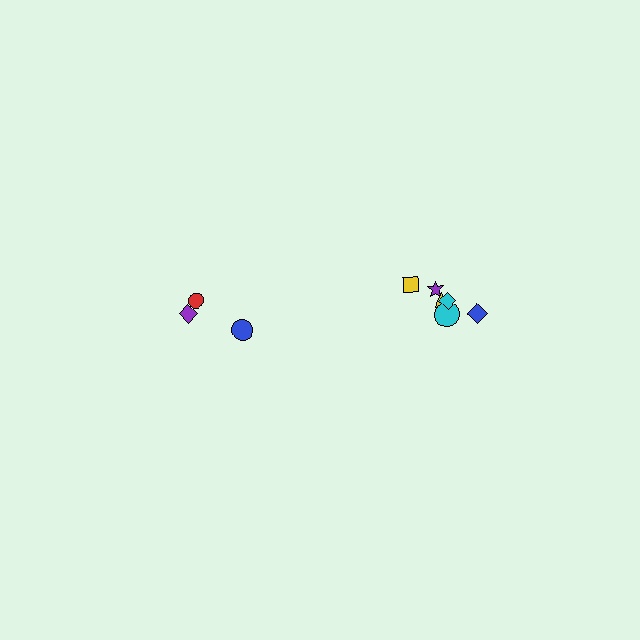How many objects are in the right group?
There are 6 objects.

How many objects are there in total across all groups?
There are 9 objects.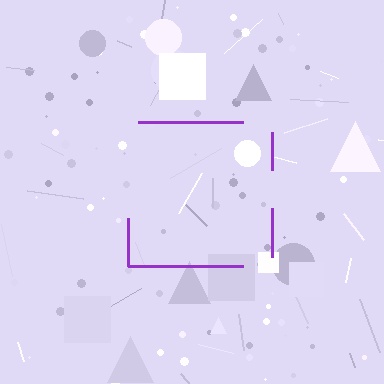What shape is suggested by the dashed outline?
The dashed outline suggests a square.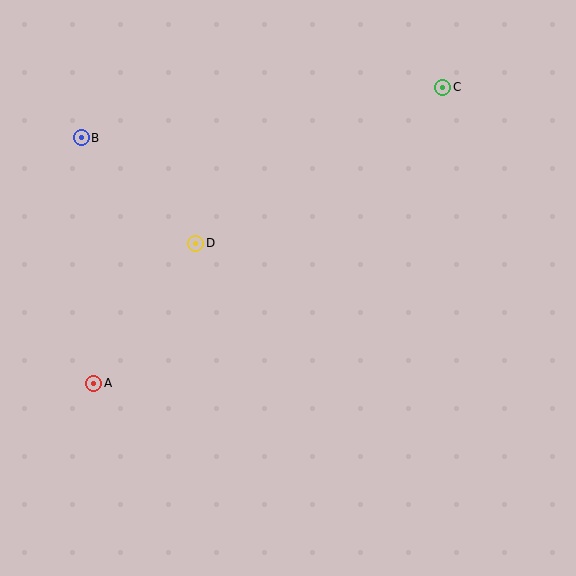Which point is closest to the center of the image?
Point D at (196, 243) is closest to the center.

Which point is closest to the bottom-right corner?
Point D is closest to the bottom-right corner.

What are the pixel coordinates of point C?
Point C is at (443, 87).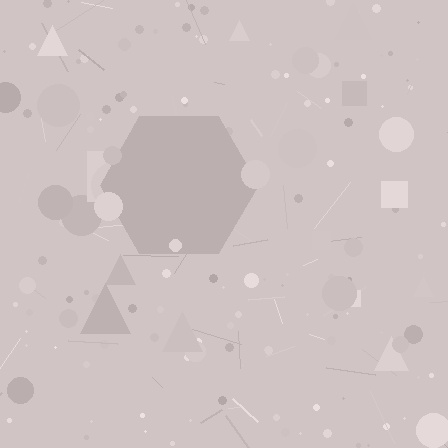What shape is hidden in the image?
A hexagon is hidden in the image.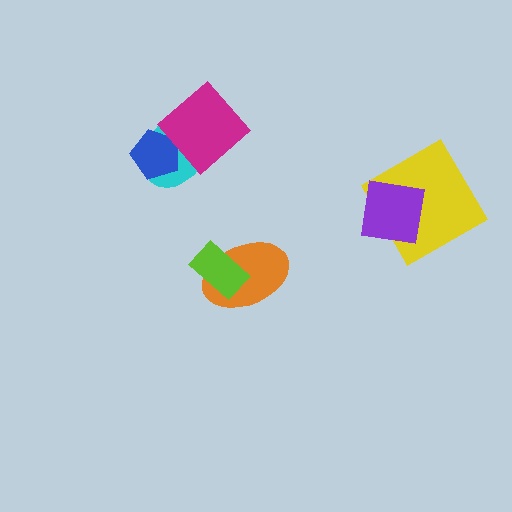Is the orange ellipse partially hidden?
Yes, it is partially covered by another shape.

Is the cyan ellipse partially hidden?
Yes, it is partially covered by another shape.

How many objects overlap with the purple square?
1 object overlaps with the purple square.